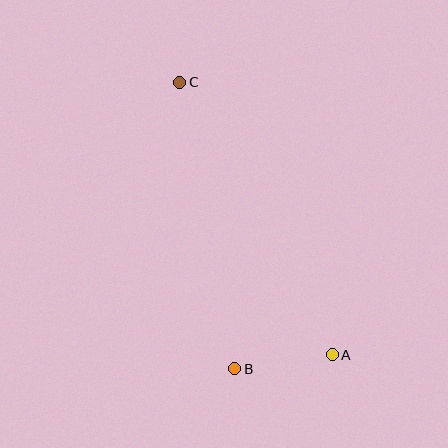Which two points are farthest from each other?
Points A and C are farthest from each other.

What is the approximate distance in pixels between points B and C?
The distance between B and C is approximately 292 pixels.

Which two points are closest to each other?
Points A and B are closest to each other.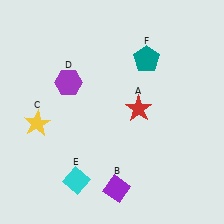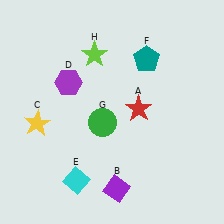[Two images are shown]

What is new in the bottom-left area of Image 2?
A green circle (G) was added in the bottom-left area of Image 2.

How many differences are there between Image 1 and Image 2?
There are 2 differences between the two images.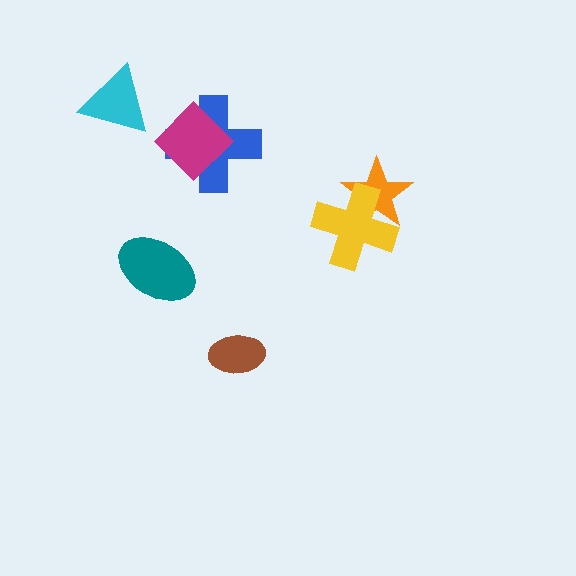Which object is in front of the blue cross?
The magenta diamond is in front of the blue cross.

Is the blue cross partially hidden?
Yes, it is partially covered by another shape.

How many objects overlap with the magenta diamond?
1 object overlaps with the magenta diamond.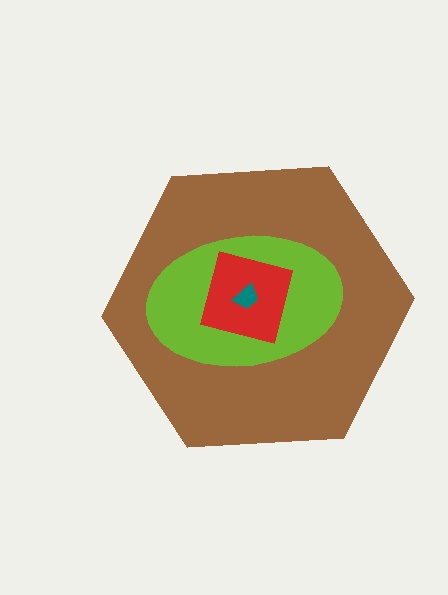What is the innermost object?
The teal trapezoid.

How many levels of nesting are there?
4.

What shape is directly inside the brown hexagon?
The lime ellipse.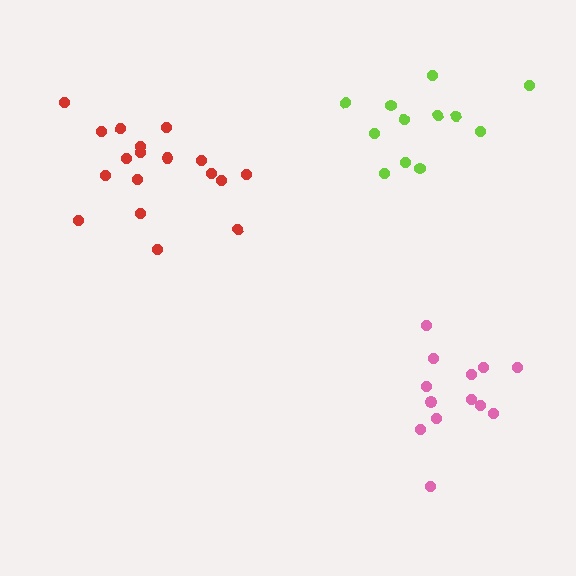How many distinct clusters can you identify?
There are 3 distinct clusters.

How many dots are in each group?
Group 1: 18 dots, Group 2: 13 dots, Group 3: 12 dots (43 total).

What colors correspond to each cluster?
The clusters are colored: red, pink, lime.